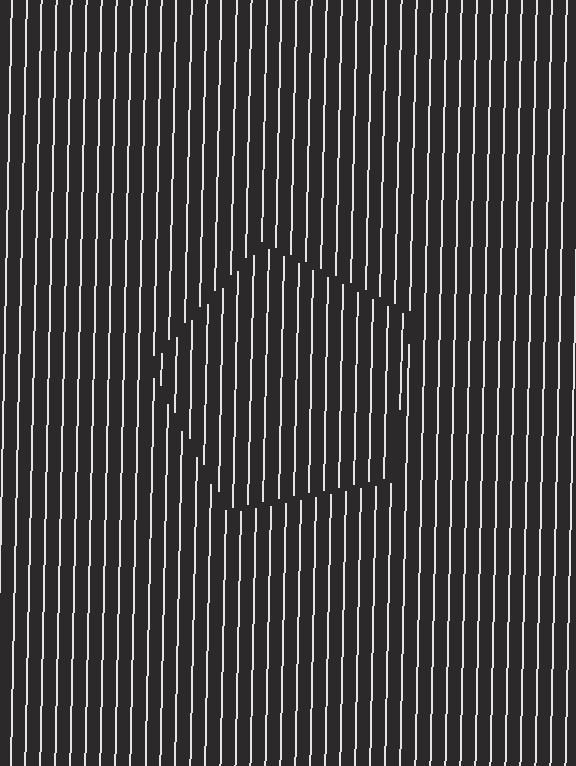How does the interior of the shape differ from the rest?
The interior of the shape contains the same grating, shifted by half a period — the contour is defined by the phase discontinuity where line-ends from the inner and outer gratings abut.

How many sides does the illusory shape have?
5 sides — the line-ends trace a pentagon.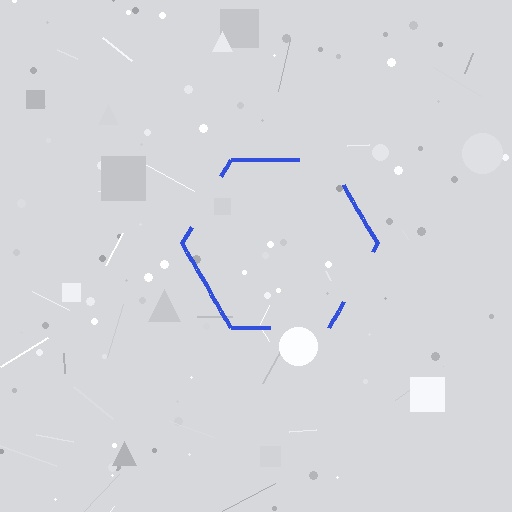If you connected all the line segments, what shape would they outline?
They would outline a hexagon.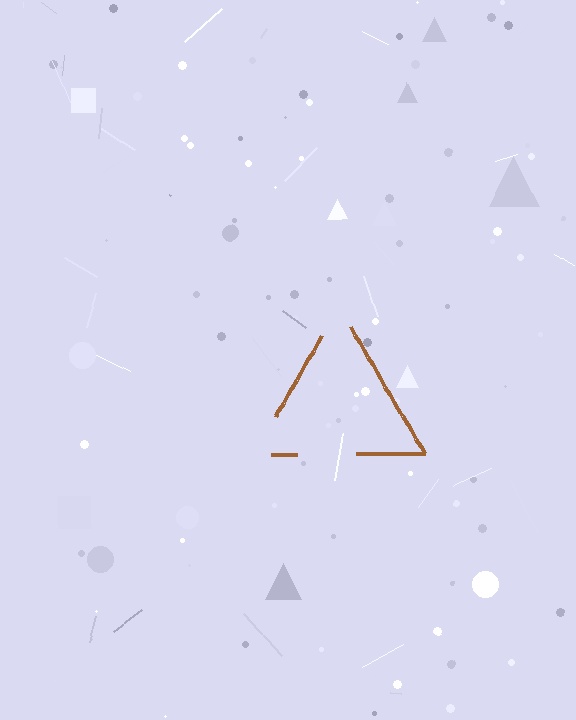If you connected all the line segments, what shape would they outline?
They would outline a triangle.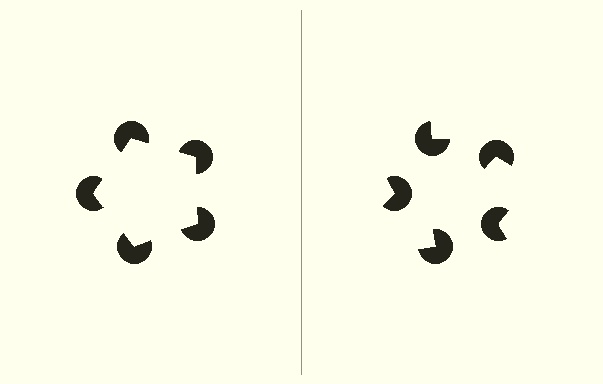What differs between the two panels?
The pac-man discs are positioned identically on both sides; only the wedge orientations differ. On the left they align to a pentagon; on the right they are misaligned.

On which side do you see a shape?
An illusory pentagon appears on the left side. On the right side the wedge cuts are rotated, so no coherent shape forms.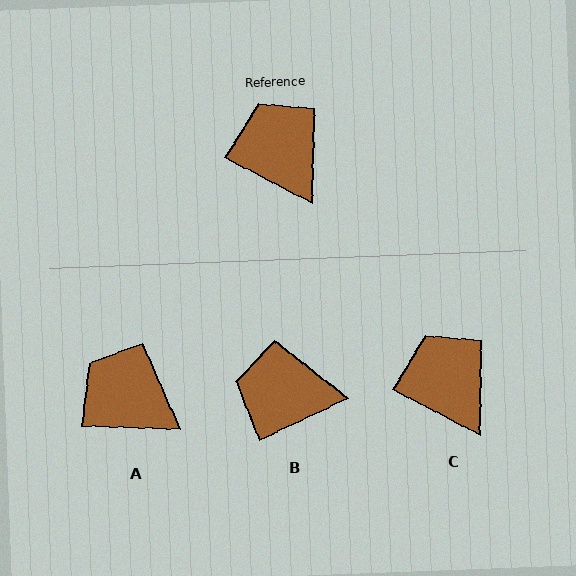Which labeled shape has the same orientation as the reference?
C.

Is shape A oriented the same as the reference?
No, it is off by about 25 degrees.